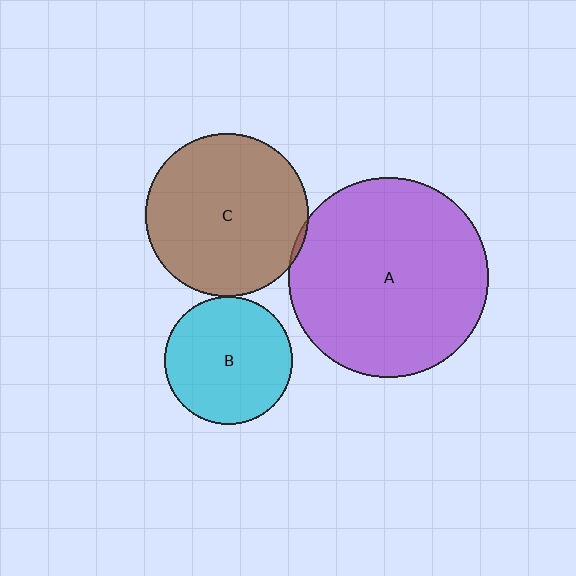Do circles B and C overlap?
Yes.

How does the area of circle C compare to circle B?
Approximately 1.6 times.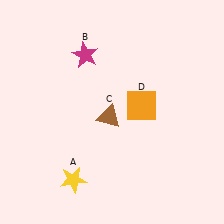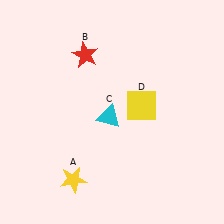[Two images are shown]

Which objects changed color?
B changed from magenta to red. C changed from brown to cyan. D changed from orange to yellow.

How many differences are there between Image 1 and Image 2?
There are 3 differences between the two images.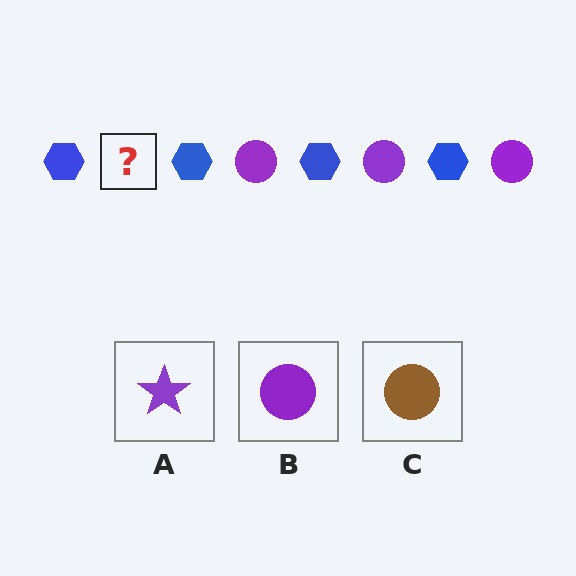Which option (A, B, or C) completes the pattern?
B.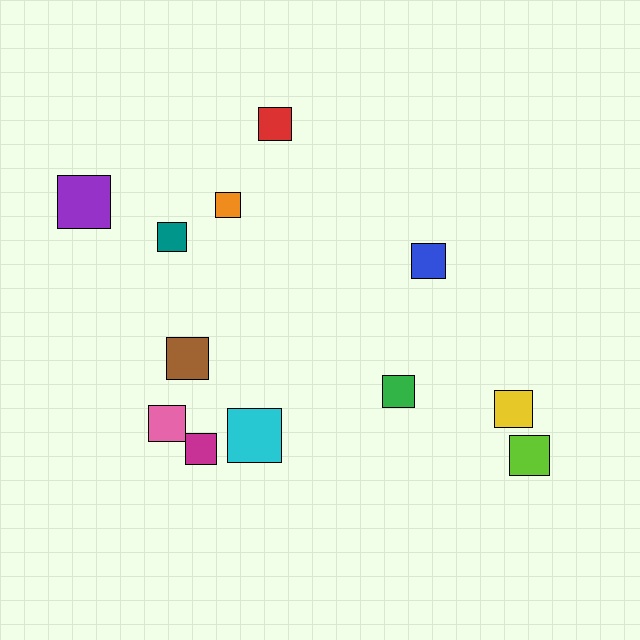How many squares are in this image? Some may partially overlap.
There are 12 squares.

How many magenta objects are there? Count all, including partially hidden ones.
There is 1 magenta object.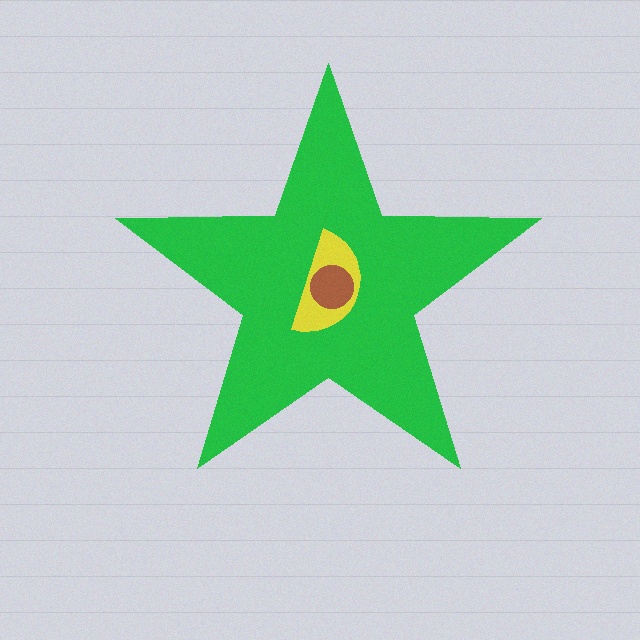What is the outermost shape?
The green star.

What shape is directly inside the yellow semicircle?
The brown circle.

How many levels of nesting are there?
3.